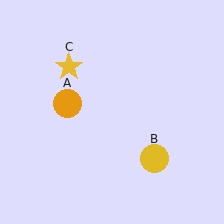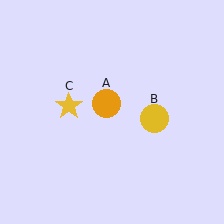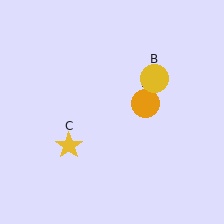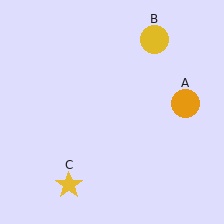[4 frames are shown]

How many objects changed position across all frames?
3 objects changed position: orange circle (object A), yellow circle (object B), yellow star (object C).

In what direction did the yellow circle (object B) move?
The yellow circle (object B) moved up.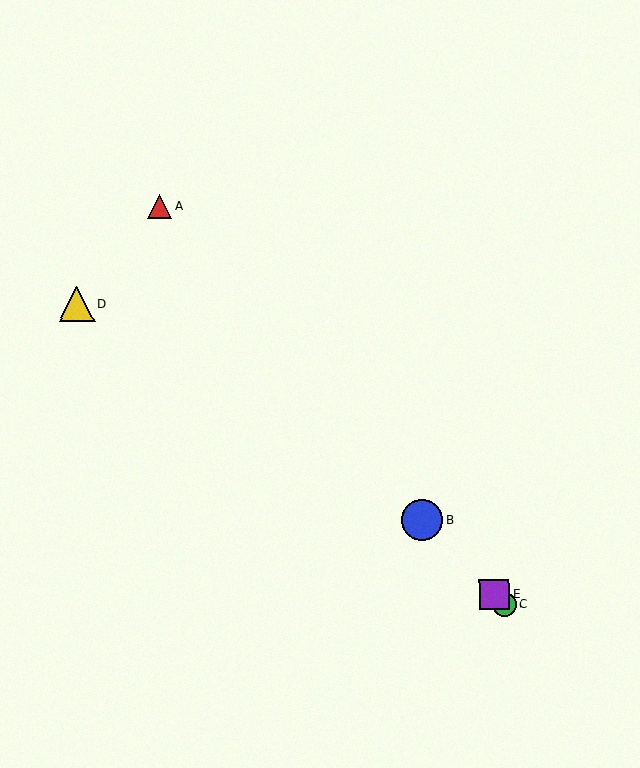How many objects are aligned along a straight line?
3 objects (B, C, E) are aligned along a straight line.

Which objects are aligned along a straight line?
Objects B, C, E are aligned along a straight line.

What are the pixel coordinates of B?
Object B is at (422, 520).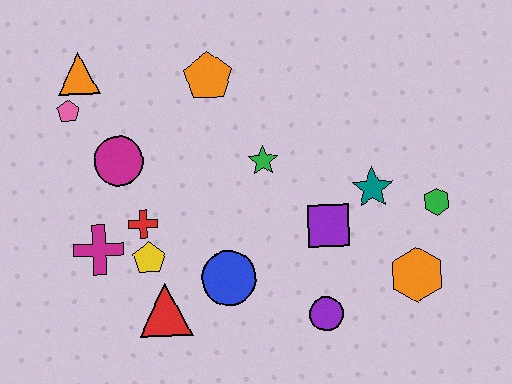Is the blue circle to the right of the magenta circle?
Yes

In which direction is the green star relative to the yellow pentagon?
The green star is to the right of the yellow pentagon.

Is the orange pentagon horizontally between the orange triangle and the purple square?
Yes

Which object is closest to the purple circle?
The purple square is closest to the purple circle.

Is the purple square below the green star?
Yes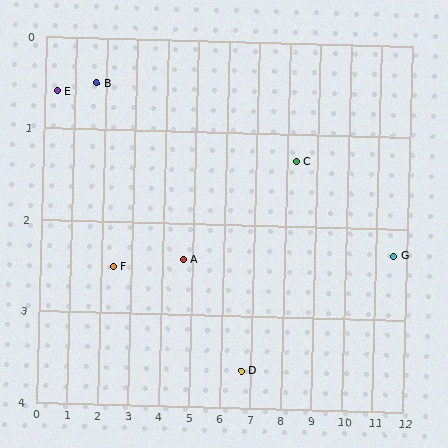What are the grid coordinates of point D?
Point D is at approximately (6.7, 3.6).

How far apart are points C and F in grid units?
Points C and F are about 6.0 grid units apart.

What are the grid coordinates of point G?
Point G is at approximately (11.6, 2.3).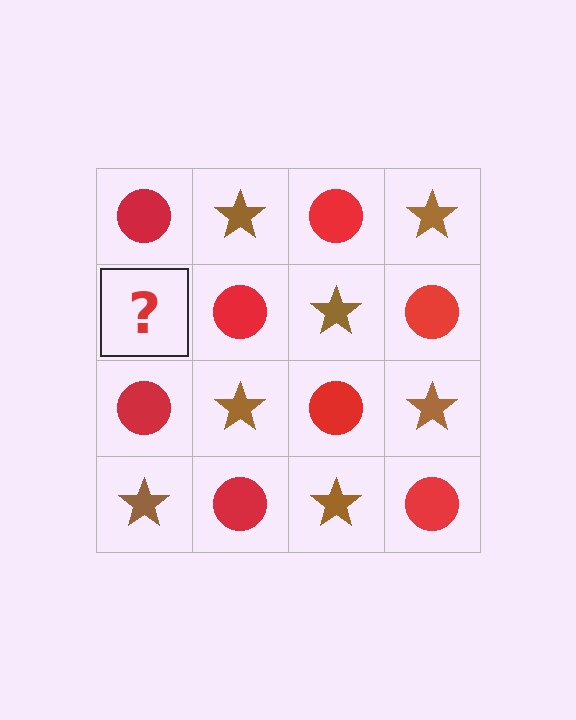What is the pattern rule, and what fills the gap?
The rule is that it alternates red circle and brown star in a checkerboard pattern. The gap should be filled with a brown star.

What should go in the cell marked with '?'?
The missing cell should contain a brown star.